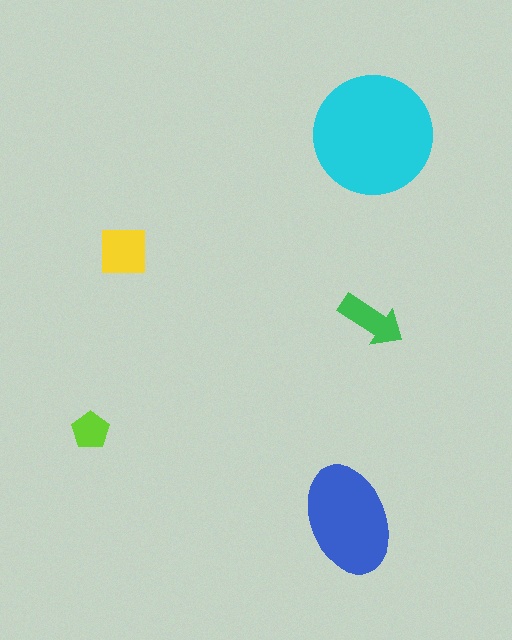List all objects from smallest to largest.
The lime pentagon, the green arrow, the yellow square, the blue ellipse, the cyan circle.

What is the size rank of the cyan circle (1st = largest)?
1st.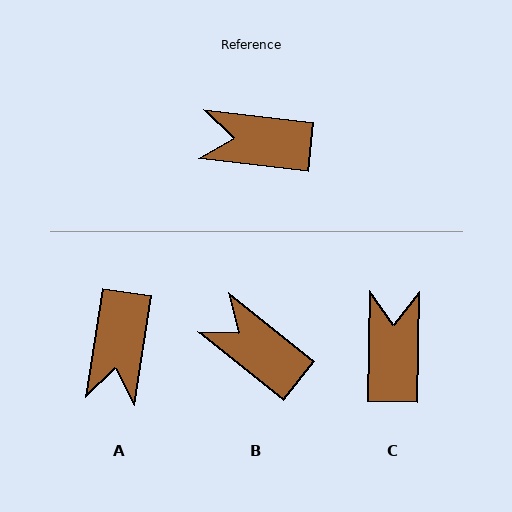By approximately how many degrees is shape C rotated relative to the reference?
Approximately 84 degrees clockwise.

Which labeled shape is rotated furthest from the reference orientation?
A, about 88 degrees away.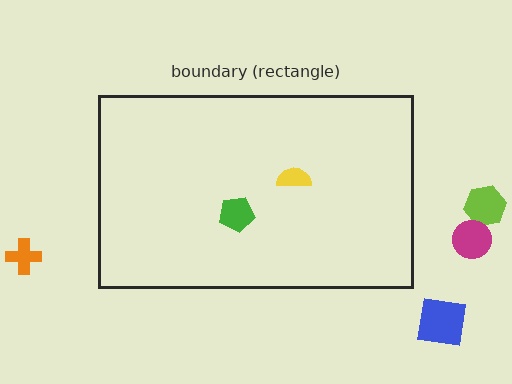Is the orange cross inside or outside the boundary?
Outside.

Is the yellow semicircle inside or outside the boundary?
Inside.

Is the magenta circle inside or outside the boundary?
Outside.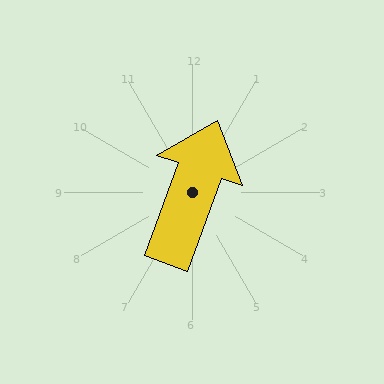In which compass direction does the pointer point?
North.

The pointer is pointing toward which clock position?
Roughly 1 o'clock.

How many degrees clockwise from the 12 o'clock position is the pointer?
Approximately 20 degrees.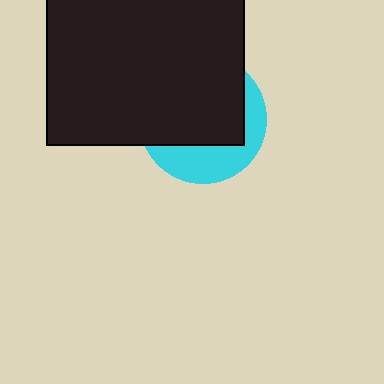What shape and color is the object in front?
The object in front is a black rectangle.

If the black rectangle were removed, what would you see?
You would see the complete cyan circle.